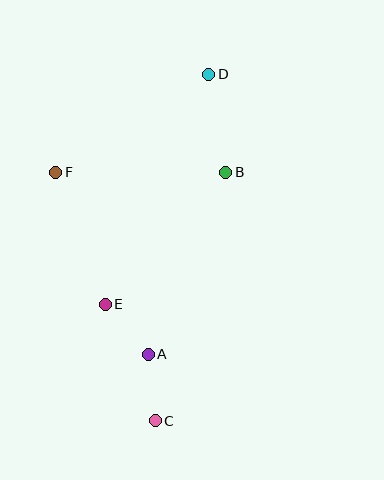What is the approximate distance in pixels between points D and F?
The distance between D and F is approximately 182 pixels.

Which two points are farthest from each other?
Points C and D are farthest from each other.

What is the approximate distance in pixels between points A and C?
The distance between A and C is approximately 67 pixels.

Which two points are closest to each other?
Points A and E are closest to each other.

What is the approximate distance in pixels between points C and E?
The distance between C and E is approximately 127 pixels.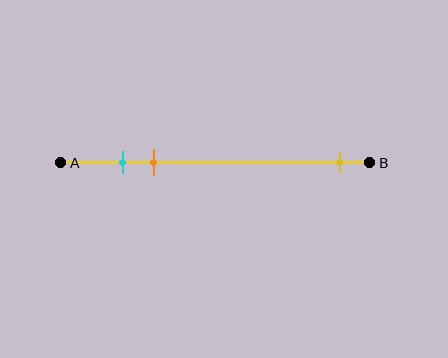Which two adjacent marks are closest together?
The cyan and orange marks are the closest adjacent pair.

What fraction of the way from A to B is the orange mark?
The orange mark is approximately 30% (0.3) of the way from A to B.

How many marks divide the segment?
There are 3 marks dividing the segment.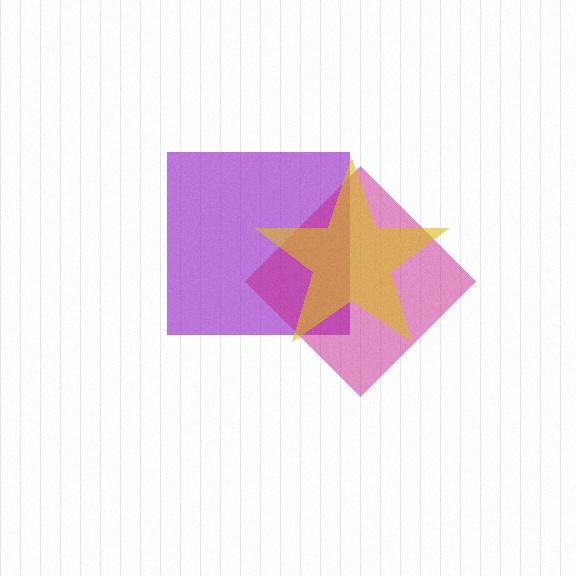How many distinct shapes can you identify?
There are 3 distinct shapes: a purple square, a magenta diamond, a yellow star.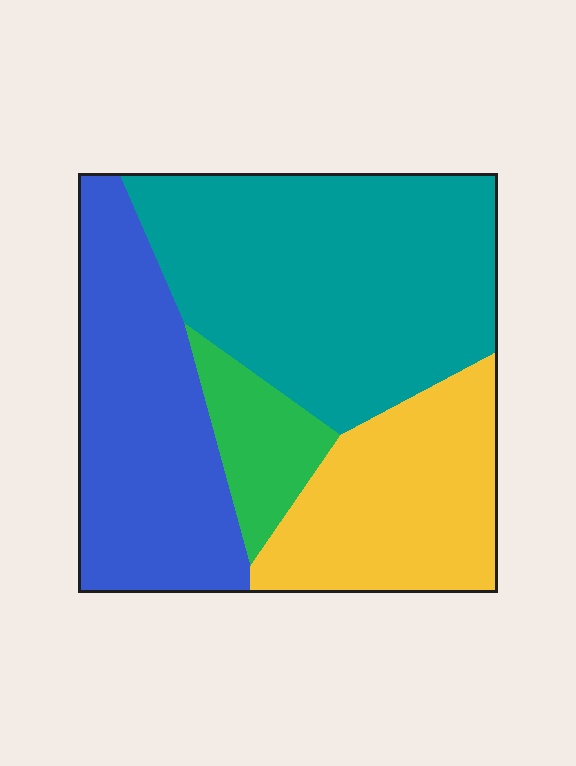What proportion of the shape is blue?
Blue covers about 30% of the shape.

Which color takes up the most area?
Teal, at roughly 40%.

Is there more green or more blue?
Blue.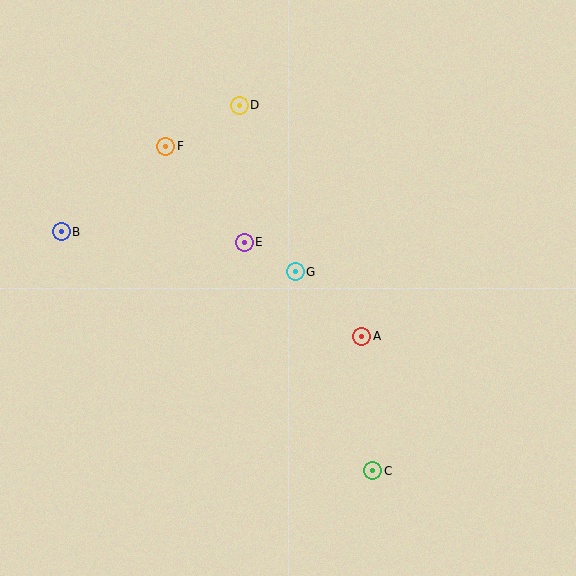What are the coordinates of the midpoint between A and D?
The midpoint between A and D is at (301, 221).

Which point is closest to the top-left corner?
Point F is closest to the top-left corner.